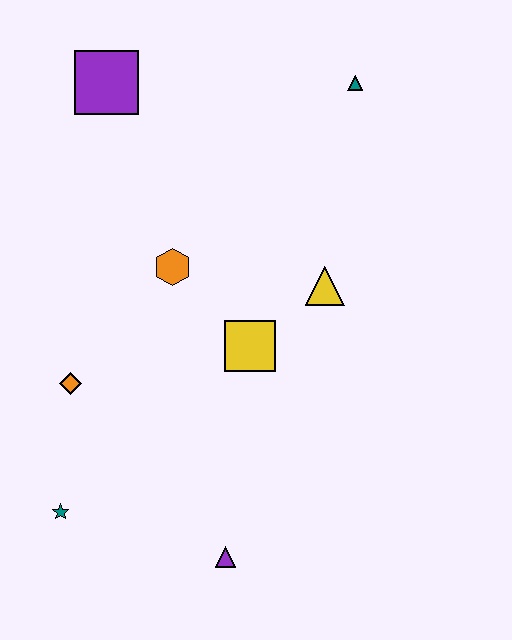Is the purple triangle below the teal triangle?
Yes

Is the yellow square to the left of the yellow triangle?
Yes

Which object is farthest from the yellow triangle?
The teal star is farthest from the yellow triangle.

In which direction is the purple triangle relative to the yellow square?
The purple triangle is below the yellow square.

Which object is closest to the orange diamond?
The teal star is closest to the orange diamond.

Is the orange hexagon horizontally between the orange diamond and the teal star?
No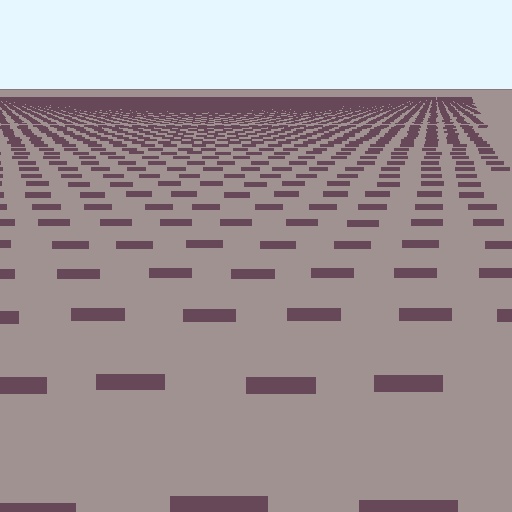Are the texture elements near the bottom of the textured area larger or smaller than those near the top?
Larger. Near the bottom, elements are closer to the viewer and appear at a bigger on-screen size.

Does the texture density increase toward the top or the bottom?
Density increases toward the top.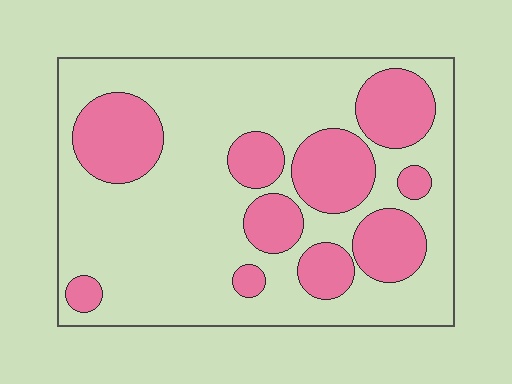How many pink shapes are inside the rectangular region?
10.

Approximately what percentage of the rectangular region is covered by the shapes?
Approximately 30%.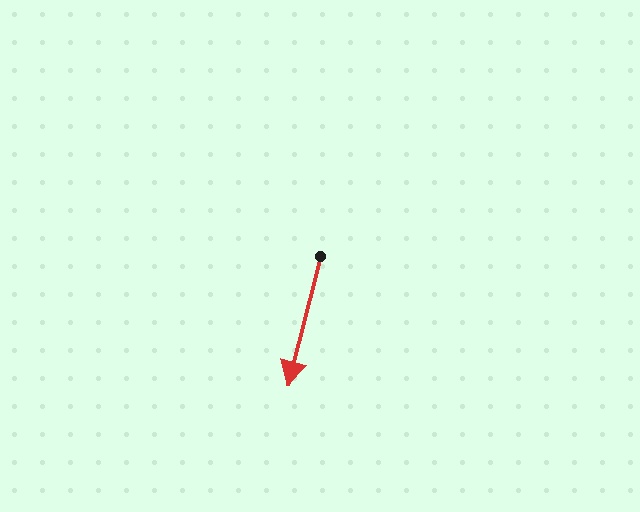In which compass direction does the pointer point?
South.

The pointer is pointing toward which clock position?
Roughly 6 o'clock.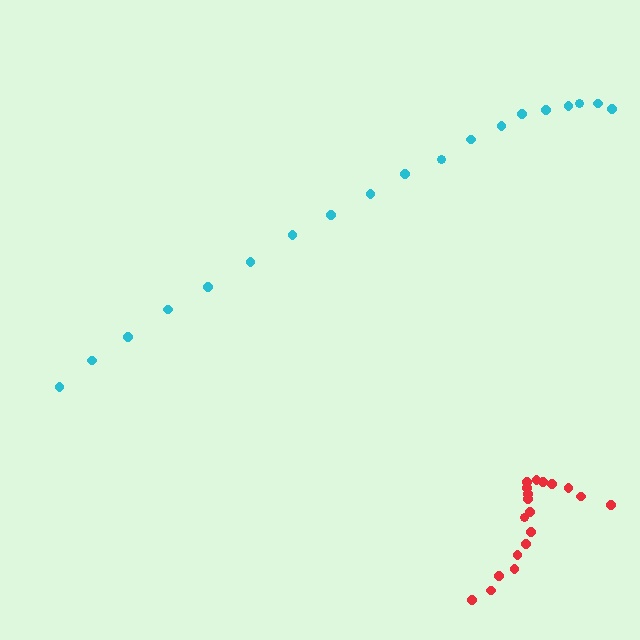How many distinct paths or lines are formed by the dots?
There are 2 distinct paths.